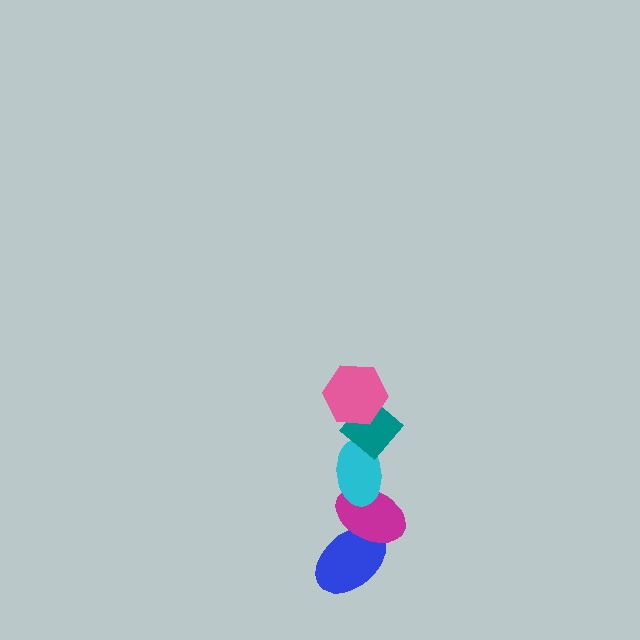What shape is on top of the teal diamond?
The pink hexagon is on top of the teal diamond.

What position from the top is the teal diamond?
The teal diamond is 2nd from the top.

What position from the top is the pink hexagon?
The pink hexagon is 1st from the top.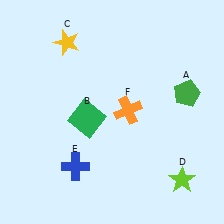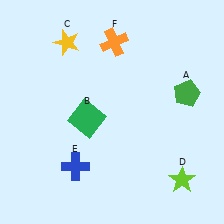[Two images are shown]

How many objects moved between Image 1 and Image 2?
1 object moved between the two images.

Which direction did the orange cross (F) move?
The orange cross (F) moved up.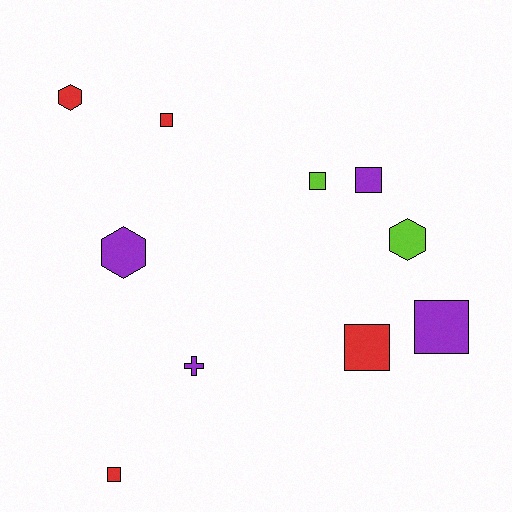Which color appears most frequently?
Red, with 4 objects.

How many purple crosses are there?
There is 1 purple cross.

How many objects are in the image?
There are 10 objects.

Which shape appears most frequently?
Square, with 6 objects.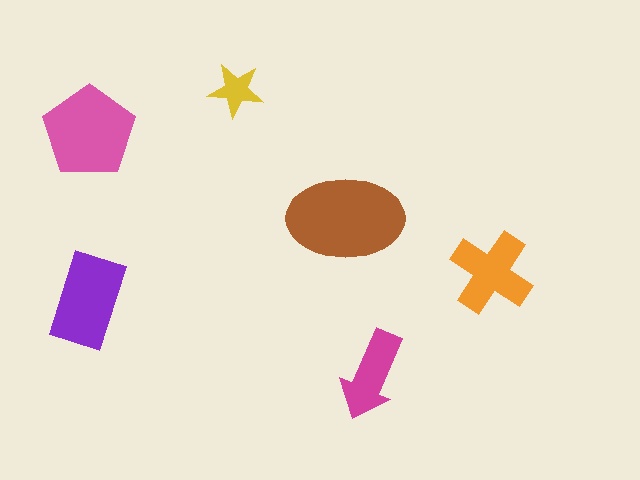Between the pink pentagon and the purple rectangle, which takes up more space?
The pink pentagon.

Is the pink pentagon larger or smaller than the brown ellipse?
Smaller.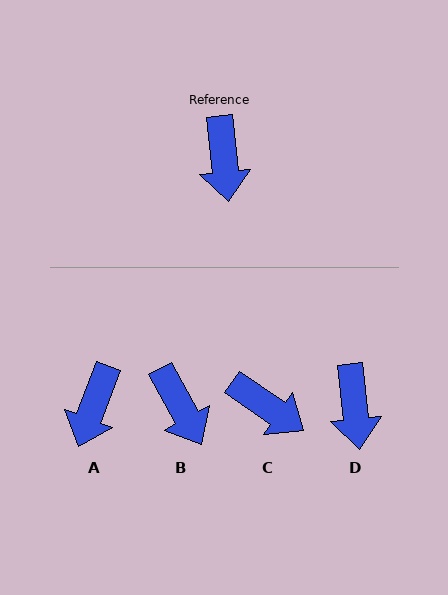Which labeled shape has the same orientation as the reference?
D.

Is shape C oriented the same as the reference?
No, it is off by about 50 degrees.